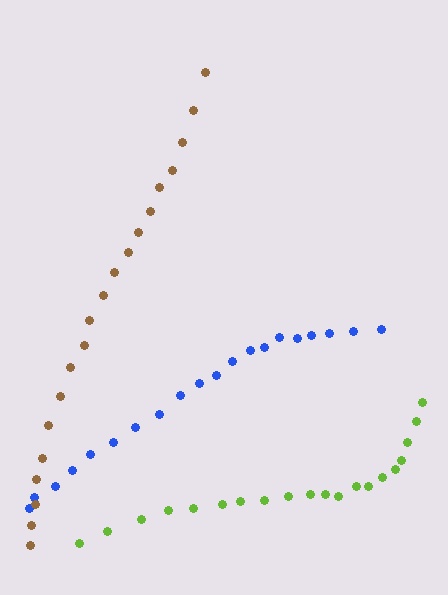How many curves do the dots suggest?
There are 3 distinct paths.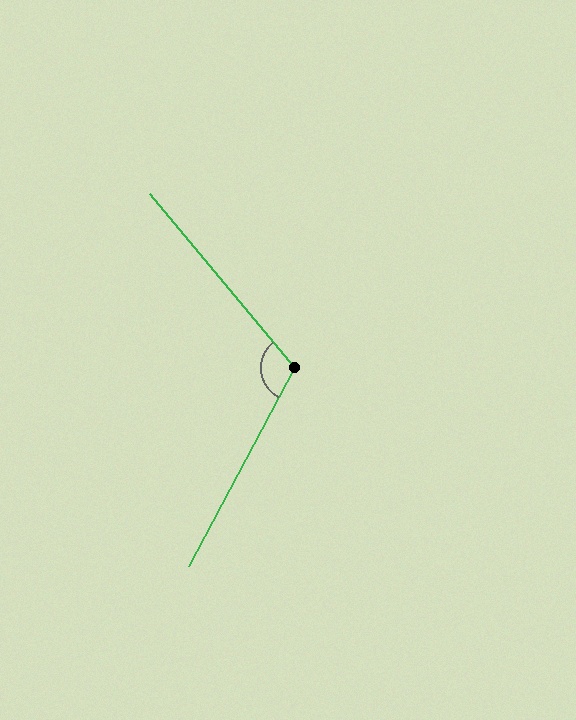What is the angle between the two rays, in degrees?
Approximately 112 degrees.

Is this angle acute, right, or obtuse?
It is obtuse.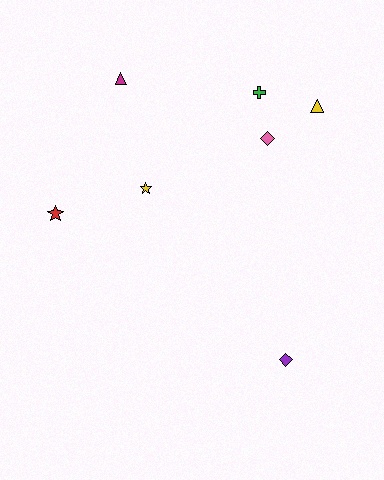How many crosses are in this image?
There is 1 cross.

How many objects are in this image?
There are 7 objects.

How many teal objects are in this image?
There are no teal objects.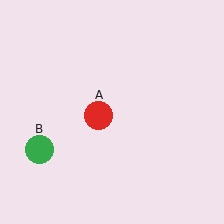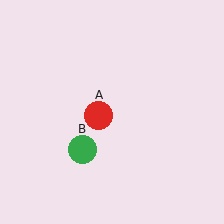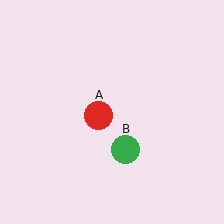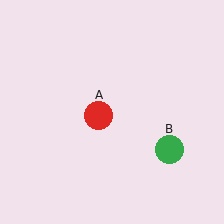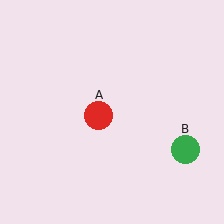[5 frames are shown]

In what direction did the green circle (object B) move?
The green circle (object B) moved right.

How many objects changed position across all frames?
1 object changed position: green circle (object B).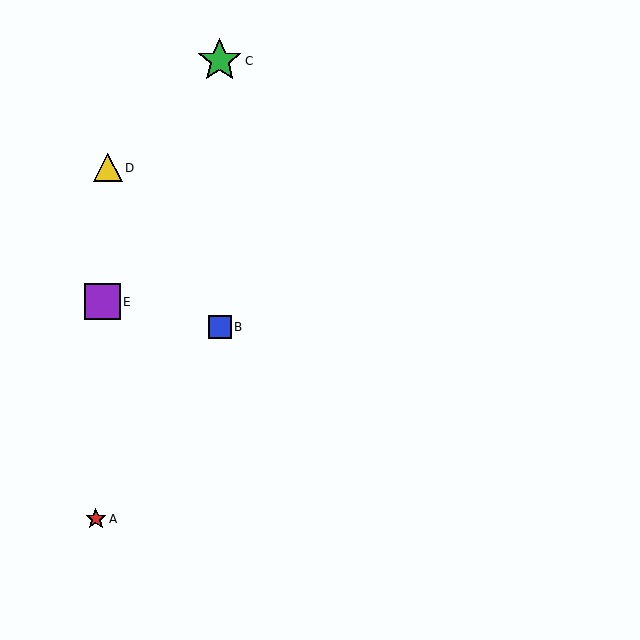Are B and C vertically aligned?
Yes, both are at x≈220.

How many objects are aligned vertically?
2 objects (B, C) are aligned vertically.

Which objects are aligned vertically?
Objects B, C are aligned vertically.